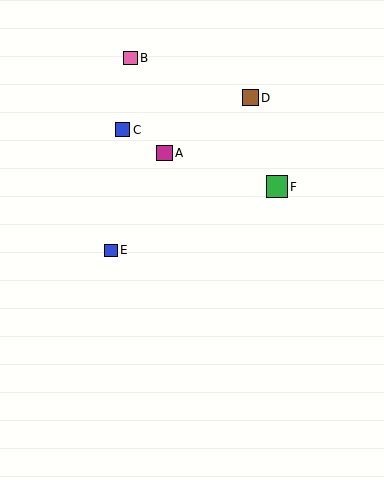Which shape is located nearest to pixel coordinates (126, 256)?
The blue square (labeled E) at (111, 250) is nearest to that location.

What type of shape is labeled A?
Shape A is a magenta square.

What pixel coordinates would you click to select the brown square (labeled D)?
Click at (250, 98) to select the brown square D.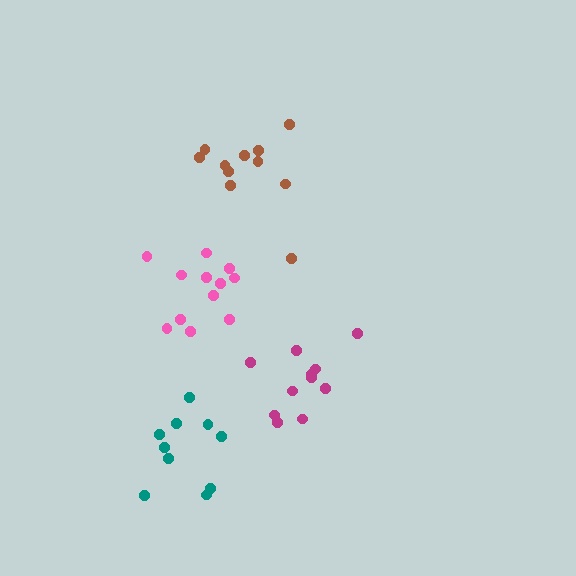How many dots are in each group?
Group 1: 11 dots, Group 2: 12 dots, Group 3: 11 dots, Group 4: 10 dots (44 total).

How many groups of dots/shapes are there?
There are 4 groups.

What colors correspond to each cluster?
The clusters are colored: brown, pink, magenta, teal.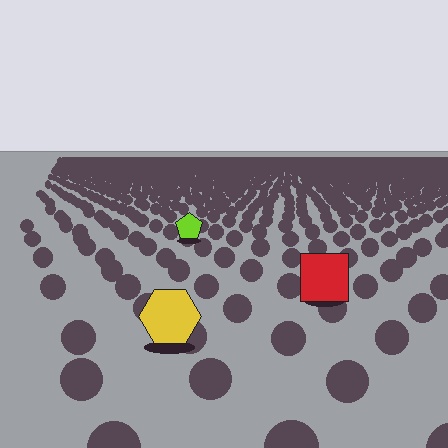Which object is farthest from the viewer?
The lime pentagon is farthest from the viewer. It appears smaller and the ground texture around it is denser.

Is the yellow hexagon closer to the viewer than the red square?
Yes. The yellow hexagon is closer — you can tell from the texture gradient: the ground texture is coarser near it.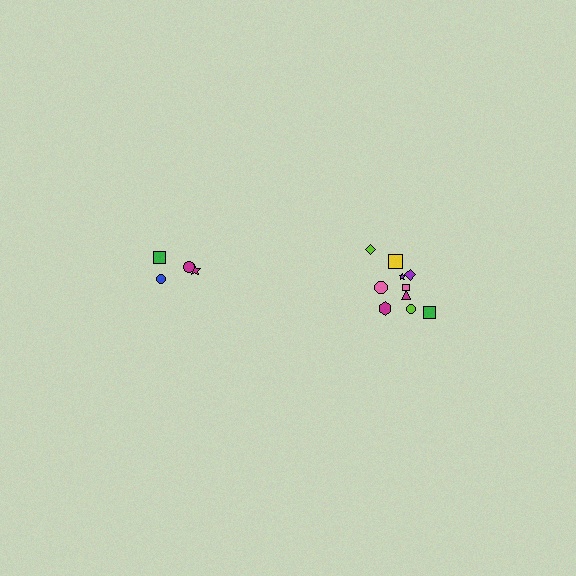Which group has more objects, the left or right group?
The right group.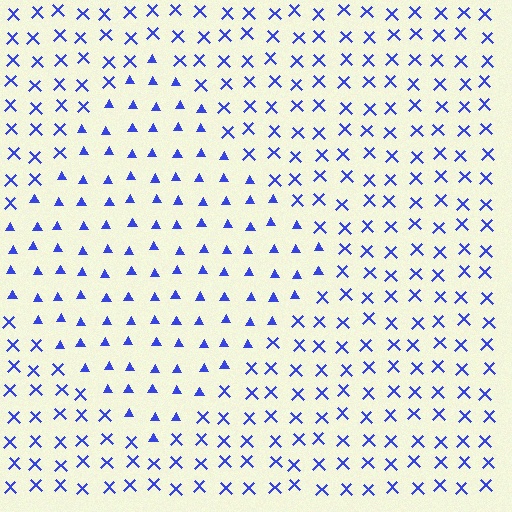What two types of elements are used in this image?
The image uses triangles inside the diamond region and X marks outside it.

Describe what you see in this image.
The image is filled with small blue elements arranged in a uniform grid. A diamond-shaped region contains triangles, while the surrounding area contains X marks. The boundary is defined purely by the change in element shape.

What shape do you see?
I see a diamond.